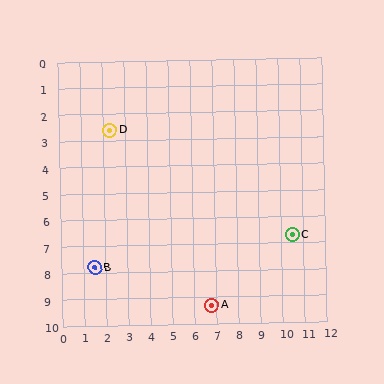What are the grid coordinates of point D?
Point D is at approximately (2.3, 2.6).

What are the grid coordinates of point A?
Point A is at approximately (6.8, 9.3).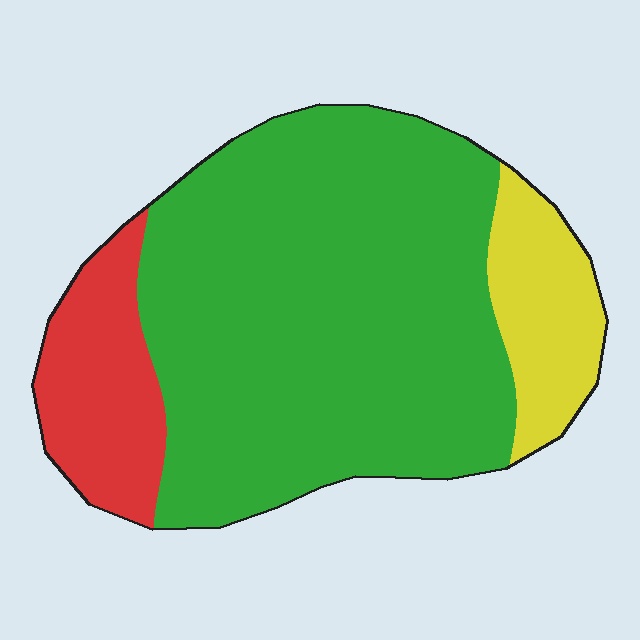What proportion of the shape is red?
Red covers 15% of the shape.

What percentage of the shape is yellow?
Yellow takes up about one eighth (1/8) of the shape.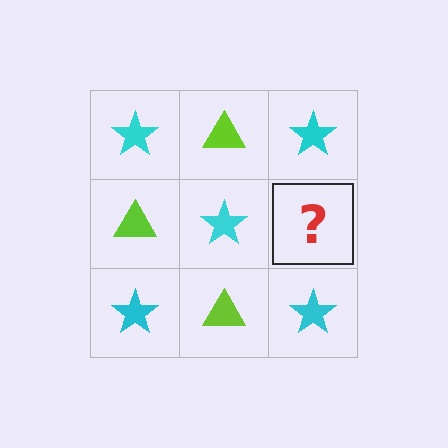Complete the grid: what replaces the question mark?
The question mark should be replaced with a lime triangle.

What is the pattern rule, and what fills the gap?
The rule is that it alternates cyan star and lime triangle in a checkerboard pattern. The gap should be filled with a lime triangle.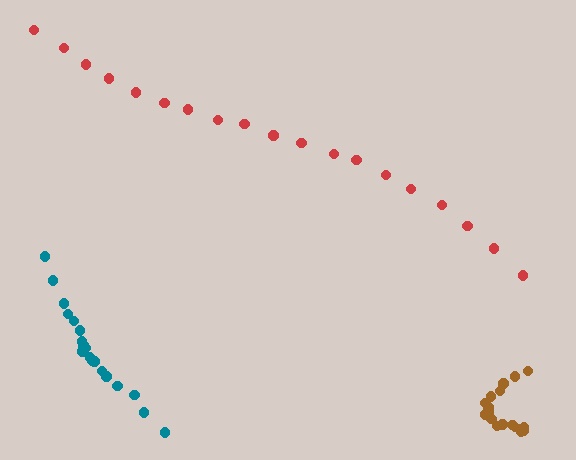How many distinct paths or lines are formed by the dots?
There are 3 distinct paths.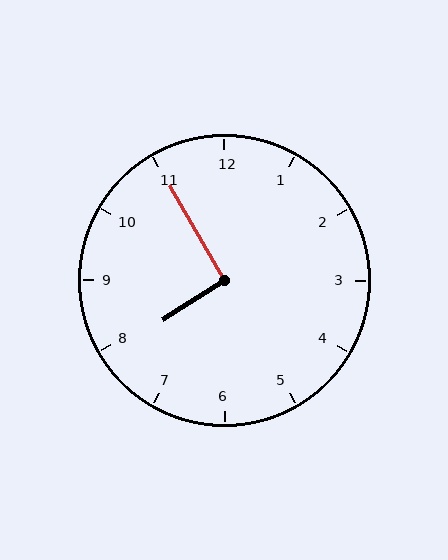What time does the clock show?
7:55.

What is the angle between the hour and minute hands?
Approximately 92 degrees.